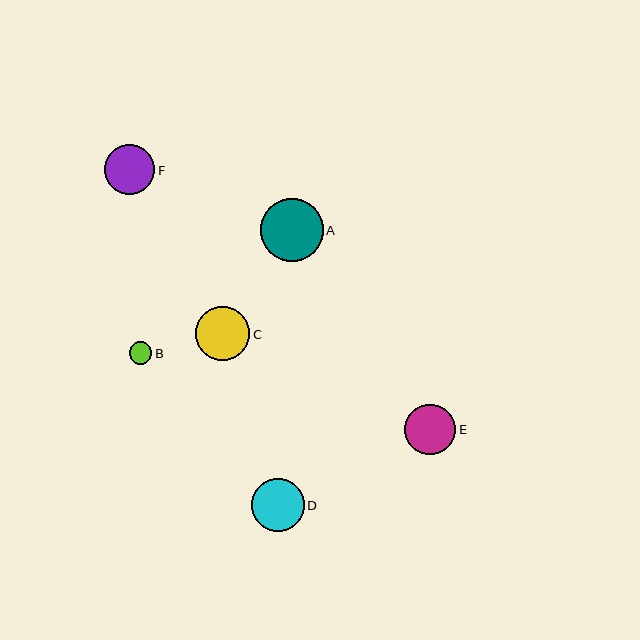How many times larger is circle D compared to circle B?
Circle D is approximately 2.4 times the size of circle B.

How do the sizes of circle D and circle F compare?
Circle D and circle F are approximately the same size.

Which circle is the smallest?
Circle B is the smallest with a size of approximately 22 pixels.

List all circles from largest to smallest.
From largest to smallest: A, C, D, E, F, B.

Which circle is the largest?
Circle A is the largest with a size of approximately 62 pixels.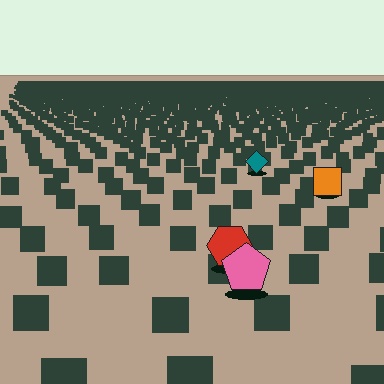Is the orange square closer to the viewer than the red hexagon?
No. The red hexagon is closer — you can tell from the texture gradient: the ground texture is coarser near it.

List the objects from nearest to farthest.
From nearest to farthest: the pink pentagon, the red hexagon, the orange square, the teal diamond.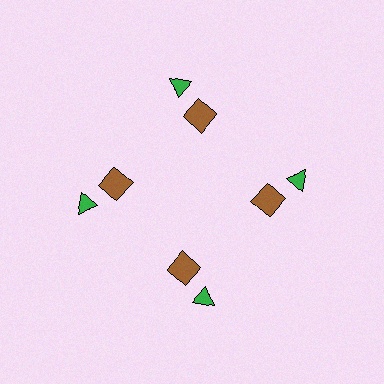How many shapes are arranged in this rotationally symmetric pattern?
There are 8 shapes, arranged in 4 groups of 2.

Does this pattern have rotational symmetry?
Yes, this pattern has 4-fold rotational symmetry. It looks the same after rotating 90 degrees around the center.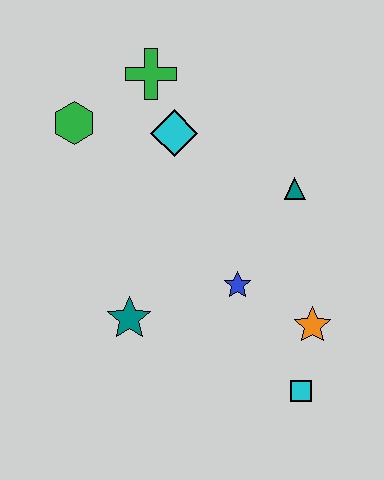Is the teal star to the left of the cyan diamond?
Yes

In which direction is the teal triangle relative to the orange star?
The teal triangle is above the orange star.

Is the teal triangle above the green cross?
No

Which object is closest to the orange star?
The cyan square is closest to the orange star.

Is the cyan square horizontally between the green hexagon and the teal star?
No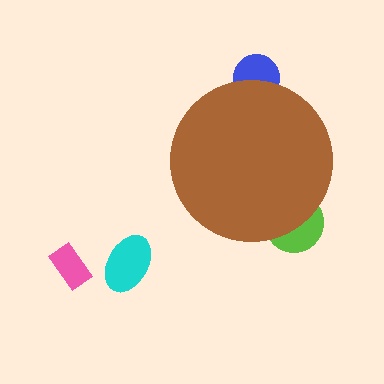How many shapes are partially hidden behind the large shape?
2 shapes are partially hidden.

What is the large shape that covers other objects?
A brown circle.